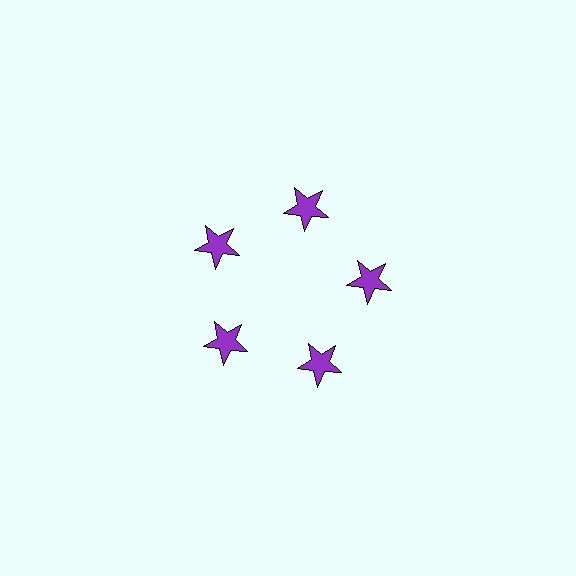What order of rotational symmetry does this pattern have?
This pattern has 5-fold rotational symmetry.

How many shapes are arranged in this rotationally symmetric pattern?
There are 5 shapes, arranged in 5 groups of 1.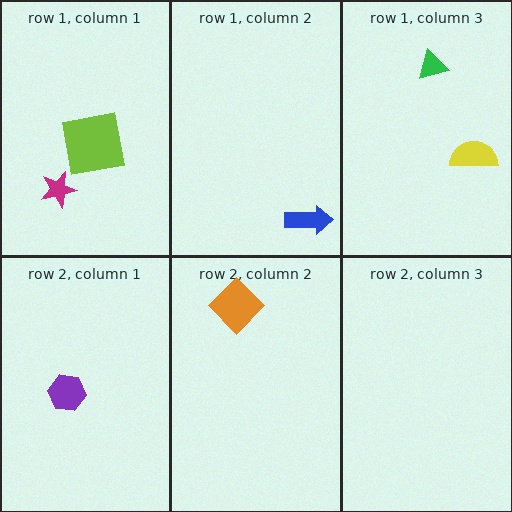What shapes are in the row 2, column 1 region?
The purple hexagon.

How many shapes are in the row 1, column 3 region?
2.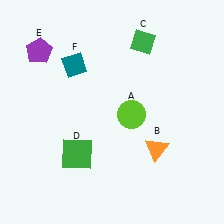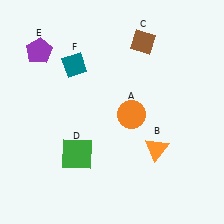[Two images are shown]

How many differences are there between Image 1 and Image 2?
There are 2 differences between the two images.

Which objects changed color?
A changed from lime to orange. C changed from green to brown.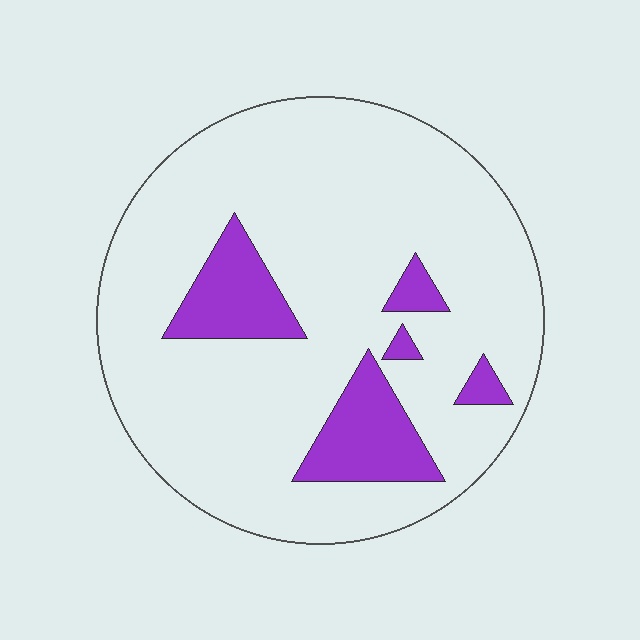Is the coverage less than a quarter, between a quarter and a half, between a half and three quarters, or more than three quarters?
Less than a quarter.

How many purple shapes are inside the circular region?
5.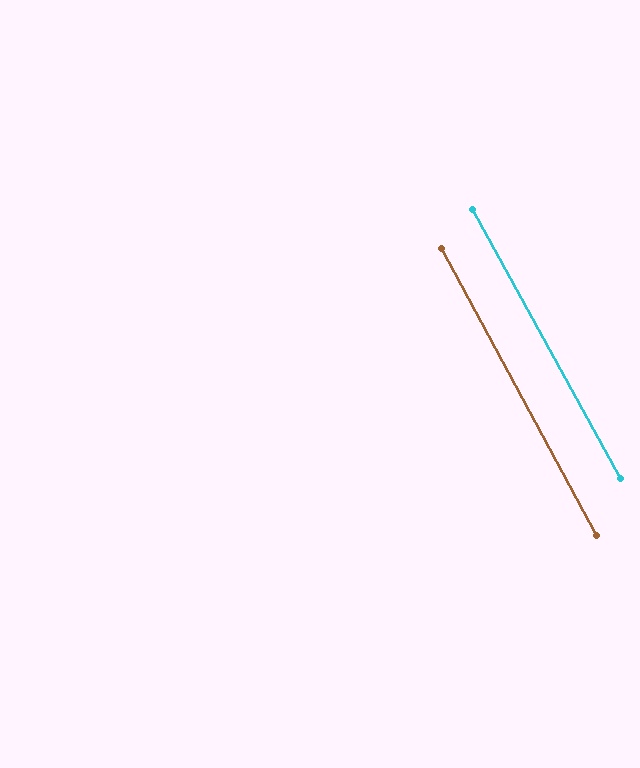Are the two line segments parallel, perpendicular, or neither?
Parallel — their directions differ by only 0.3°.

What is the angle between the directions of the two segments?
Approximately 0 degrees.